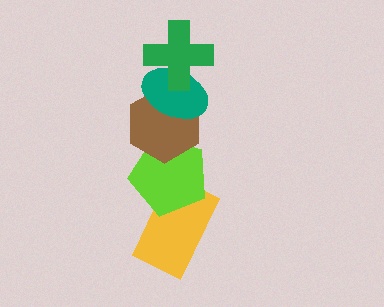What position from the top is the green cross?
The green cross is 1st from the top.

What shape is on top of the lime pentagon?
The brown hexagon is on top of the lime pentagon.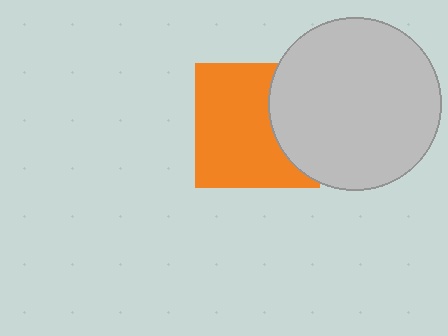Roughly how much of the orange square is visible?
Most of it is visible (roughly 68%).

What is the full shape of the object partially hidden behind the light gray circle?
The partially hidden object is an orange square.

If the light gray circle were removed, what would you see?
You would see the complete orange square.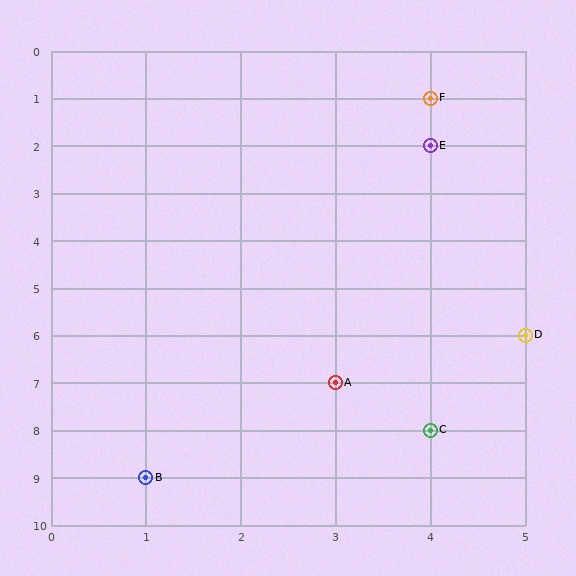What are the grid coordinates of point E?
Point E is at grid coordinates (4, 2).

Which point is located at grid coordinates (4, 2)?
Point E is at (4, 2).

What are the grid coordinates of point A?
Point A is at grid coordinates (3, 7).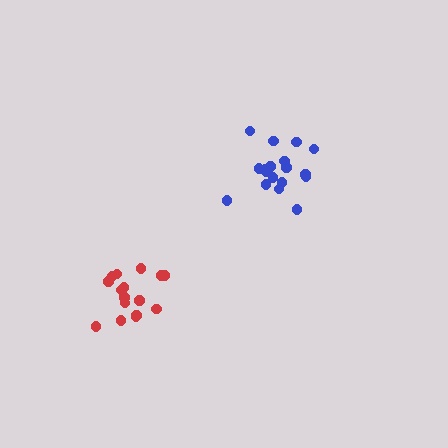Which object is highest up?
The blue cluster is topmost.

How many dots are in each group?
Group 1: 18 dots, Group 2: 16 dots (34 total).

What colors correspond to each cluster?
The clusters are colored: blue, red.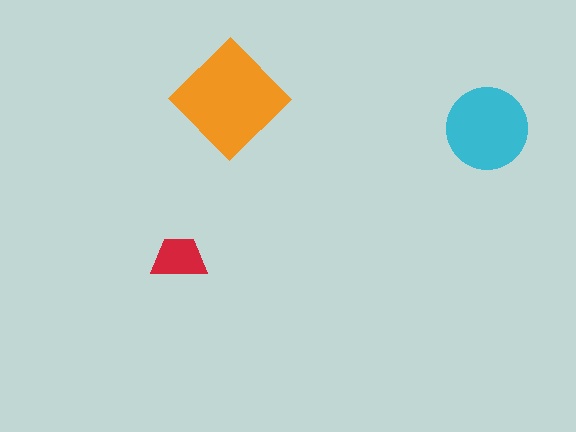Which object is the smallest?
The red trapezoid.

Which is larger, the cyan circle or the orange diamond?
The orange diamond.